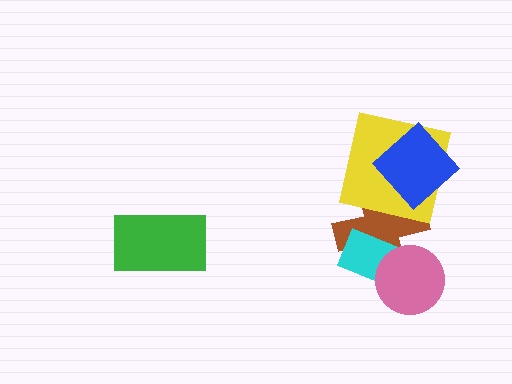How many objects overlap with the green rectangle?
0 objects overlap with the green rectangle.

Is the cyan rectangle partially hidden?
Yes, it is partially covered by another shape.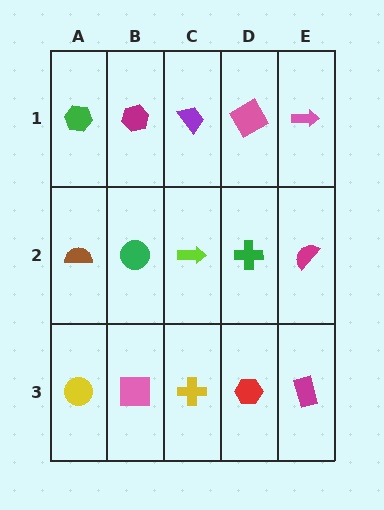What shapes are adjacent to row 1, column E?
A magenta semicircle (row 2, column E), a pink square (row 1, column D).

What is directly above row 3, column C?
A lime arrow.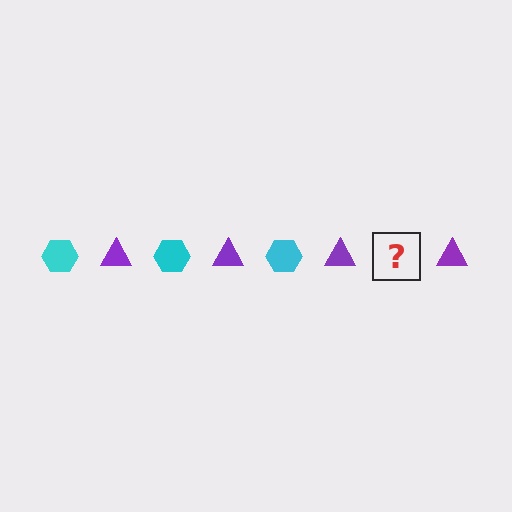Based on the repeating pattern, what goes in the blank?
The blank should be a cyan hexagon.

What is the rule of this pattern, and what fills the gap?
The rule is that the pattern alternates between cyan hexagon and purple triangle. The gap should be filled with a cyan hexagon.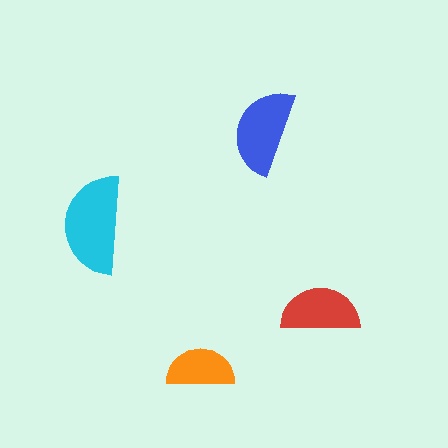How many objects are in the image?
There are 4 objects in the image.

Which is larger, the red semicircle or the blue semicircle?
The blue one.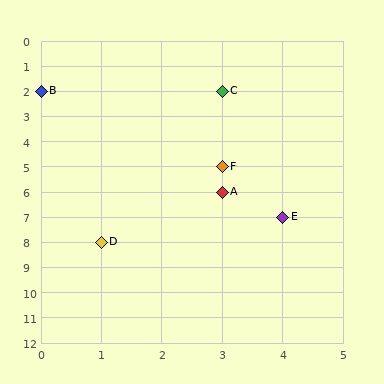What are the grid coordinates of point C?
Point C is at grid coordinates (3, 2).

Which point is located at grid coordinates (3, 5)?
Point F is at (3, 5).